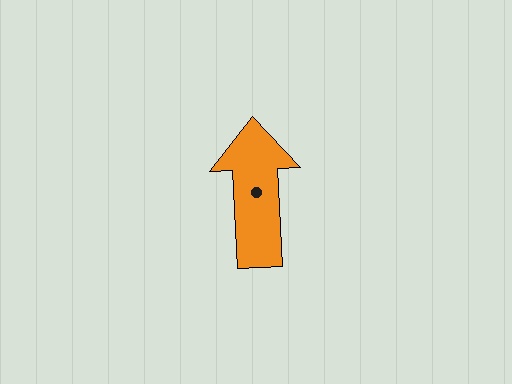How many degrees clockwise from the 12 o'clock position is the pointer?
Approximately 357 degrees.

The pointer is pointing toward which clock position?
Roughly 12 o'clock.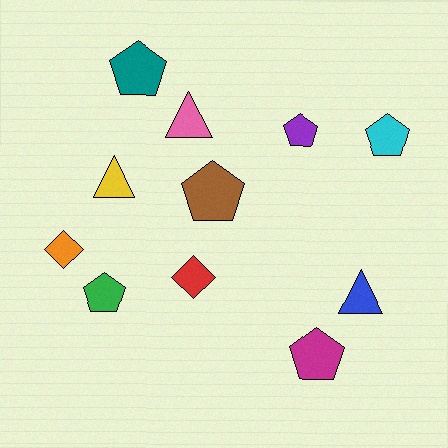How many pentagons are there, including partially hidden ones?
There are 6 pentagons.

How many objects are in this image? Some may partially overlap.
There are 11 objects.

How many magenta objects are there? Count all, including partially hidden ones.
There is 1 magenta object.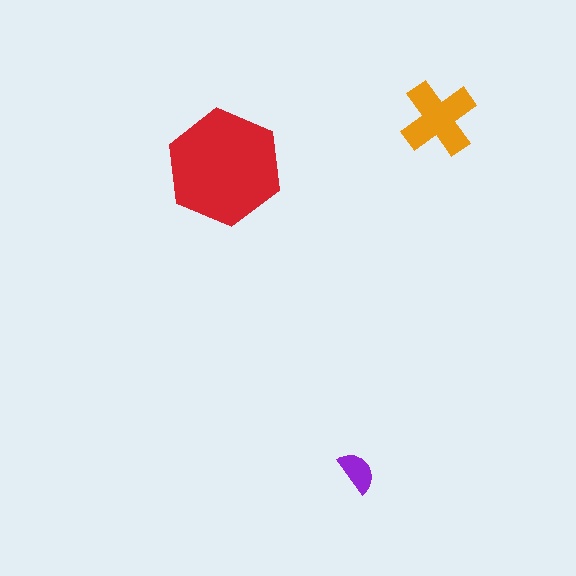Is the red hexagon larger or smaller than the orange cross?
Larger.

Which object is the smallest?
The purple semicircle.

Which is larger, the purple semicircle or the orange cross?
The orange cross.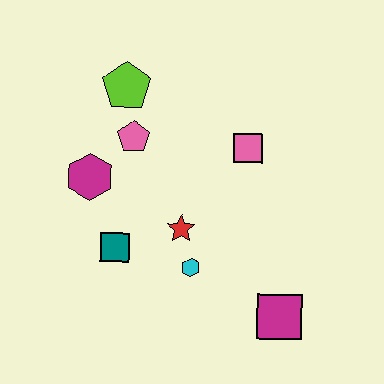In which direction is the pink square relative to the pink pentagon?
The pink square is to the right of the pink pentagon.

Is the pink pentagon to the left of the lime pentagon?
No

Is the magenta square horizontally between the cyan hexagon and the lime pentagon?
No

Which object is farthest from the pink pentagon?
The magenta square is farthest from the pink pentagon.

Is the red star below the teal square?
No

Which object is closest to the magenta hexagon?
The pink pentagon is closest to the magenta hexagon.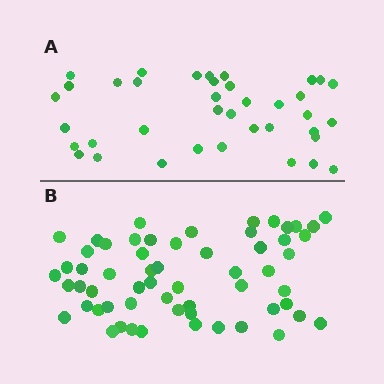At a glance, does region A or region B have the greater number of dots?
Region B (the bottom region) has more dots.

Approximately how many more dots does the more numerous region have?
Region B has approximately 20 more dots than region A.